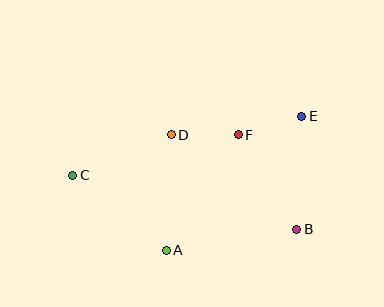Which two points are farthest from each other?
Points C and E are farthest from each other.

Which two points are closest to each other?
Points E and F are closest to each other.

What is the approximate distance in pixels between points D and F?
The distance between D and F is approximately 67 pixels.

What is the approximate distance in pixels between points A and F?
The distance between A and F is approximately 136 pixels.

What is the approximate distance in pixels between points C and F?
The distance between C and F is approximately 170 pixels.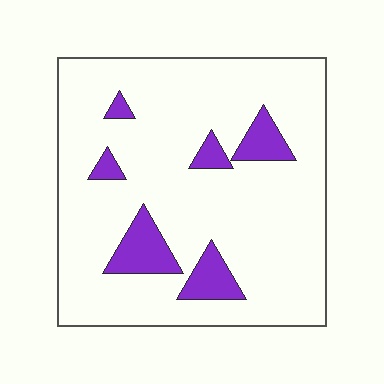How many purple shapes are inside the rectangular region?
6.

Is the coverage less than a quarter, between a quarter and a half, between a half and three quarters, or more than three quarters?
Less than a quarter.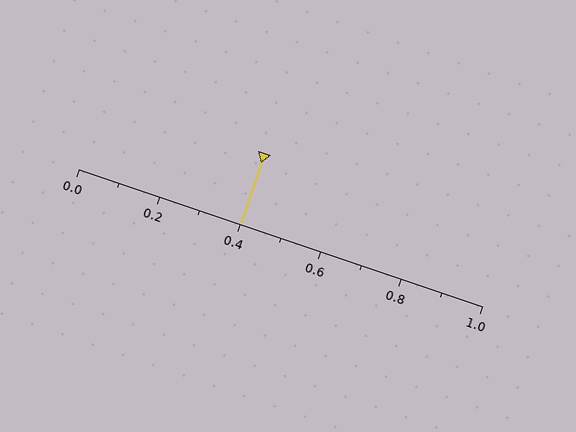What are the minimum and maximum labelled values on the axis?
The axis runs from 0.0 to 1.0.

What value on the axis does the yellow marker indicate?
The marker indicates approximately 0.4.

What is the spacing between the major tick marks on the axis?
The major ticks are spaced 0.2 apart.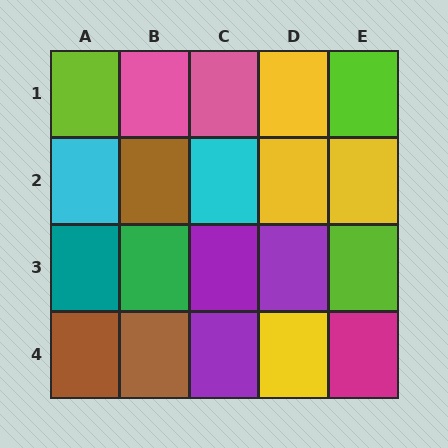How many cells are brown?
3 cells are brown.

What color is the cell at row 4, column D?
Yellow.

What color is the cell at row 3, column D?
Purple.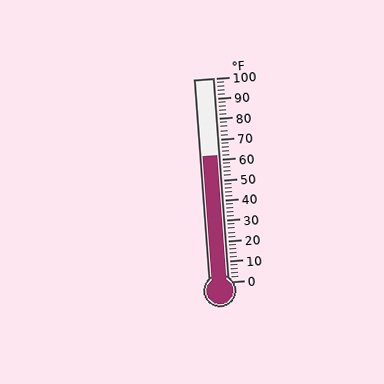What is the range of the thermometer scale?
The thermometer scale ranges from 0°F to 100°F.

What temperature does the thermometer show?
The thermometer shows approximately 62°F.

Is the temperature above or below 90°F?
The temperature is below 90°F.